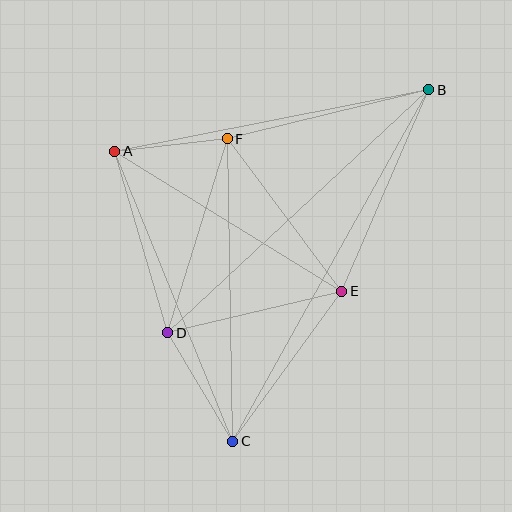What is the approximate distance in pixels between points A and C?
The distance between A and C is approximately 313 pixels.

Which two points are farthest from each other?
Points B and C are farthest from each other.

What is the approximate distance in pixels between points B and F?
The distance between B and F is approximately 207 pixels.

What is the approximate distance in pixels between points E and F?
The distance between E and F is approximately 191 pixels.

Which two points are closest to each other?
Points A and F are closest to each other.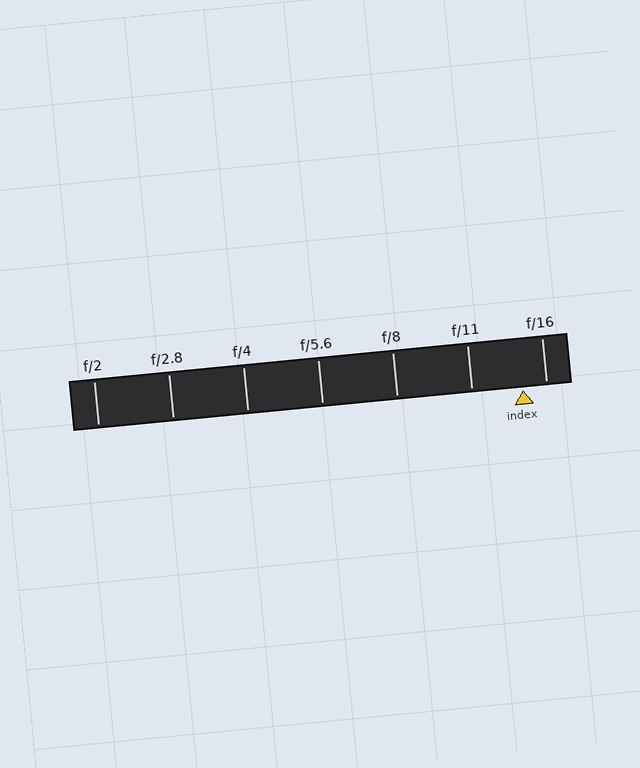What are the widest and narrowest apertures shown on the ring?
The widest aperture shown is f/2 and the narrowest is f/16.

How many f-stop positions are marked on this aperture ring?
There are 7 f-stop positions marked.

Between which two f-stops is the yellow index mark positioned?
The index mark is between f/11 and f/16.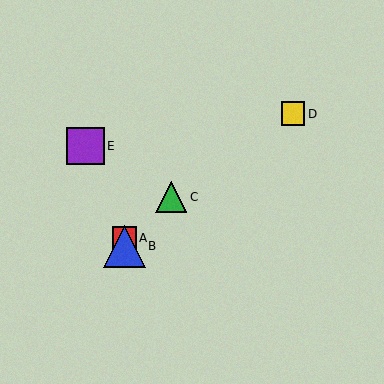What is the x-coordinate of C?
Object C is at x≈171.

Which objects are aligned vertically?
Objects A, B are aligned vertically.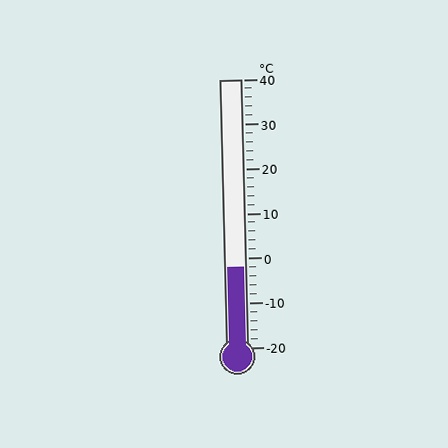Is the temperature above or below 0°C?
The temperature is below 0°C.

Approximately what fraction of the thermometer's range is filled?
The thermometer is filled to approximately 30% of its range.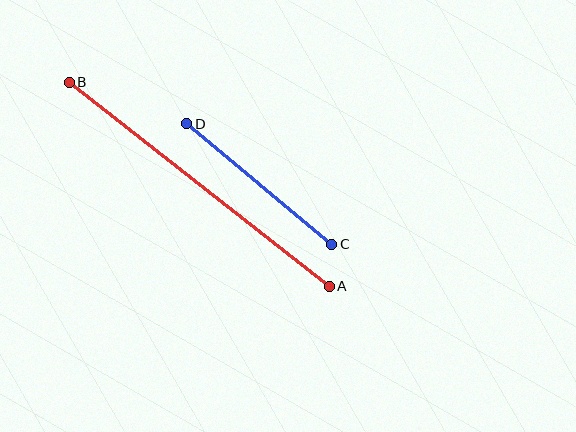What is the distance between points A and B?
The distance is approximately 330 pixels.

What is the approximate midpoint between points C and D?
The midpoint is at approximately (259, 184) pixels.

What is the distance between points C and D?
The distance is approximately 188 pixels.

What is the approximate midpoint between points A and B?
The midpoint is at approximately (199, 184) pixels.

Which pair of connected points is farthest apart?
Points A and B are farthest apart.